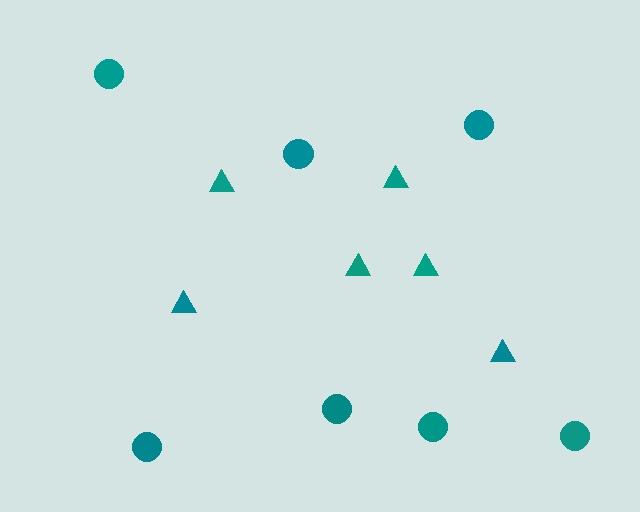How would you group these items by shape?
There are 2 groups: one group of triangles (6) and one group of circles (7).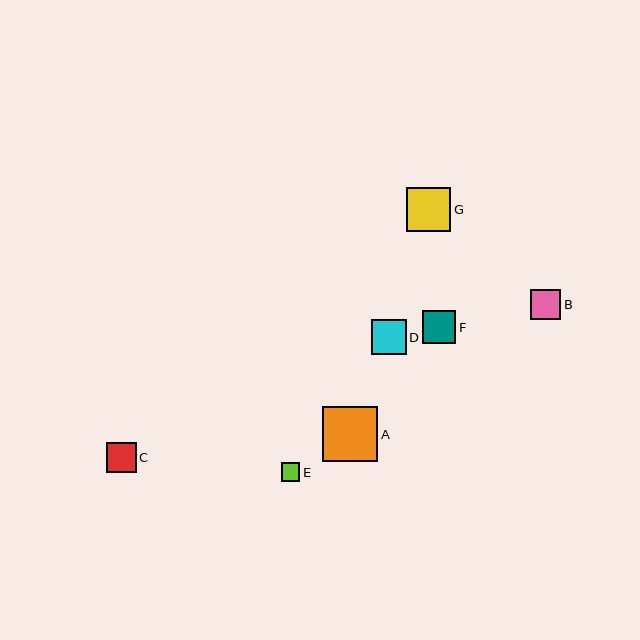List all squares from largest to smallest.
From largest to smallest: A, G, D, F, B, C, E.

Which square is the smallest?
Square E is the smallest with a size of approximately 18 pixels.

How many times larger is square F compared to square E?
Square F is approximately 1.8 times the size of square E.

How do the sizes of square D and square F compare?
Square D and square F are approximately the same size.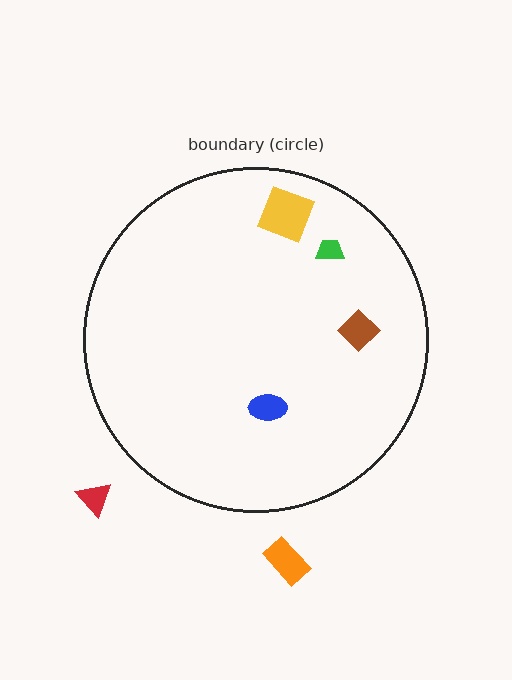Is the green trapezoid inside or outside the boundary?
Inside.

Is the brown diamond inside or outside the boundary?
Inside.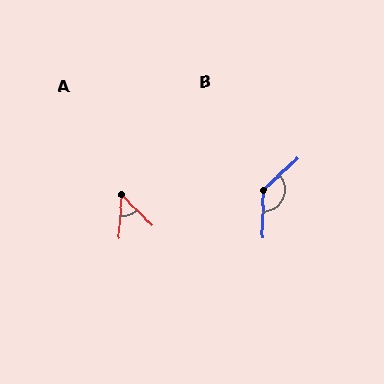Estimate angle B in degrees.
Approximately 135 degrees.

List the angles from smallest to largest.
A (50°), B (135°).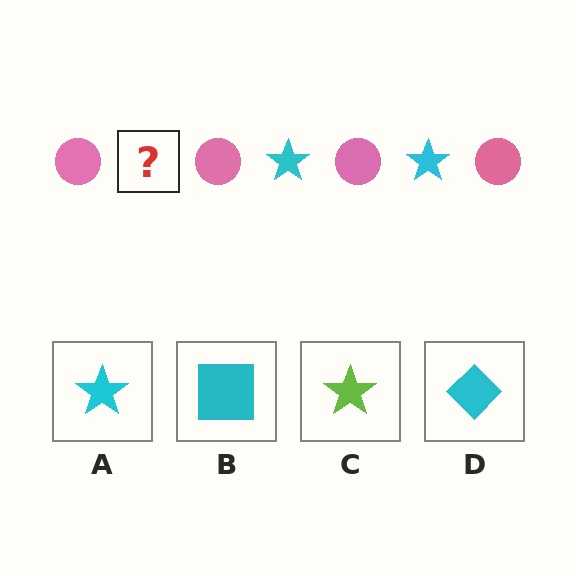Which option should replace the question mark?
Option A.